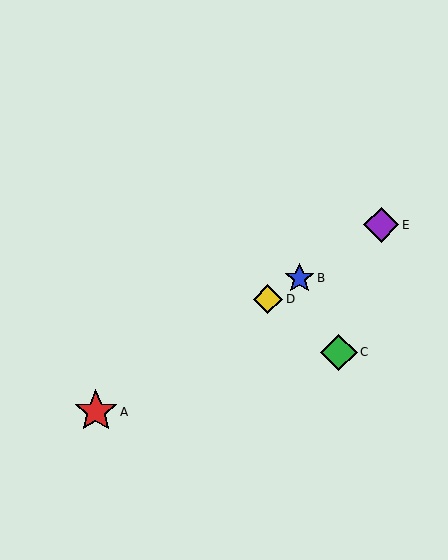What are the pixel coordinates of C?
Object C is at (339, 352).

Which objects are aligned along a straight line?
Objects A, B, D, E are aligned along a straight line.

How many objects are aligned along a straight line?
4 objects (A, B, D, E) are aligned along a straight line.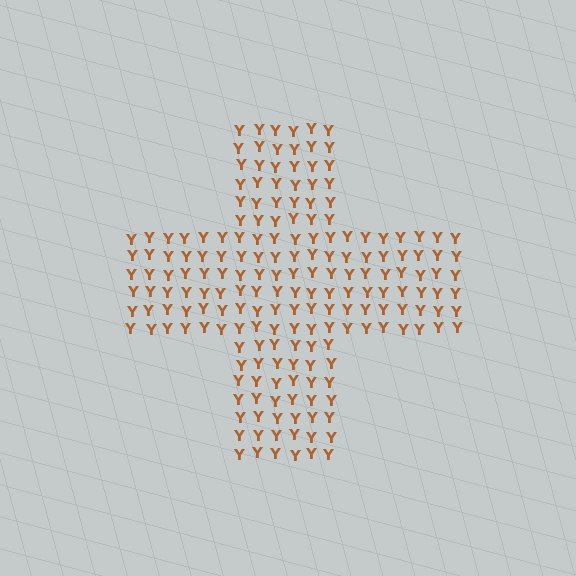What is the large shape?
The large shape is a cross.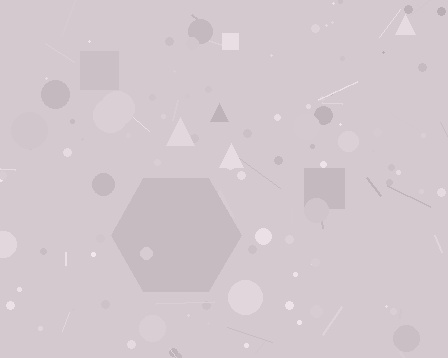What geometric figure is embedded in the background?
A hexagon is embedded in the background.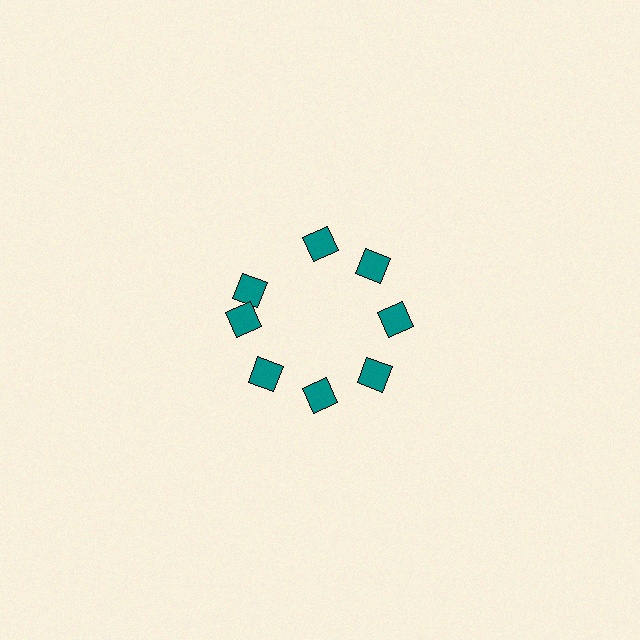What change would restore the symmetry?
The symmetry would be restored by rotating it back into even spacing with its neighbors so that all 8 diamonds sit at equal angles and equal distance from the center.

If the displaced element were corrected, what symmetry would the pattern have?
It would have 8-fold rotational symmetry — the pattern would map onto itself every 45 degrees.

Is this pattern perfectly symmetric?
No. The 8 teal diamonds are arranged in a ring, but one element near the 10 o'clock position is rotated out of alignment along the ring, breaking the 8-fold rotational symmetry.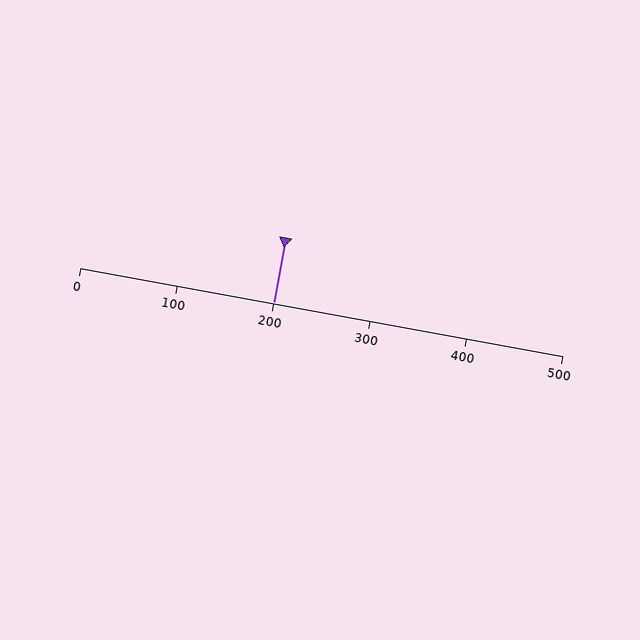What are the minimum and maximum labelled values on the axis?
The axis runs from 0 to 500.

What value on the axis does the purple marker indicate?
The marker indicates approximately 200.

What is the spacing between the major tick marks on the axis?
The major ticks are spaced 100 apart.